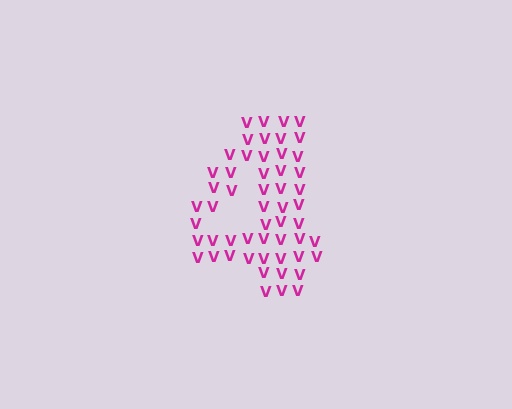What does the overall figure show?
The overall figure shows the digit 4.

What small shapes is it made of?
It is made of small letter V's.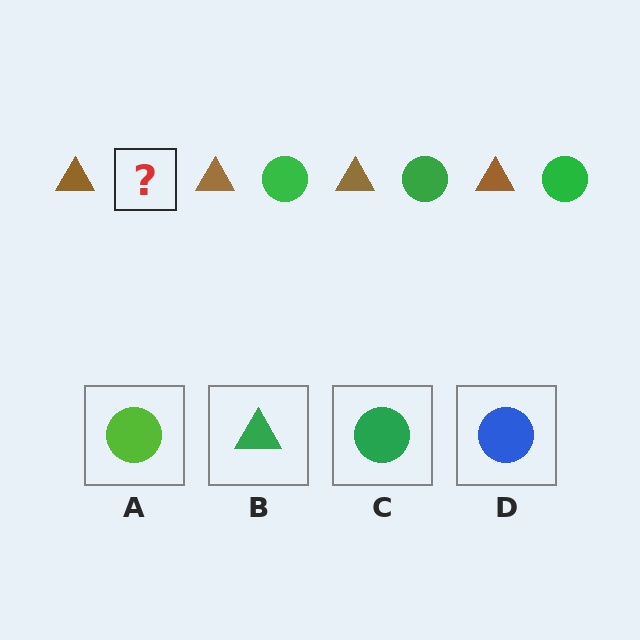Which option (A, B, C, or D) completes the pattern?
C.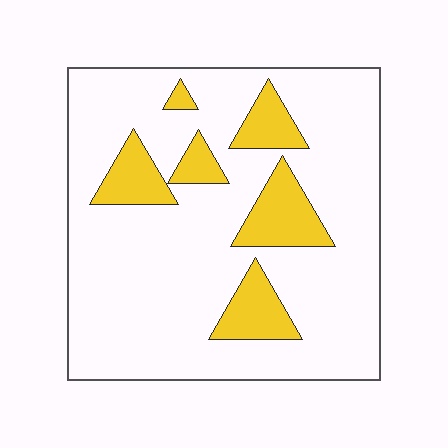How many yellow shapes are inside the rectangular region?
6.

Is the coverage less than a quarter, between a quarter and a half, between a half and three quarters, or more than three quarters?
Less than a quarter.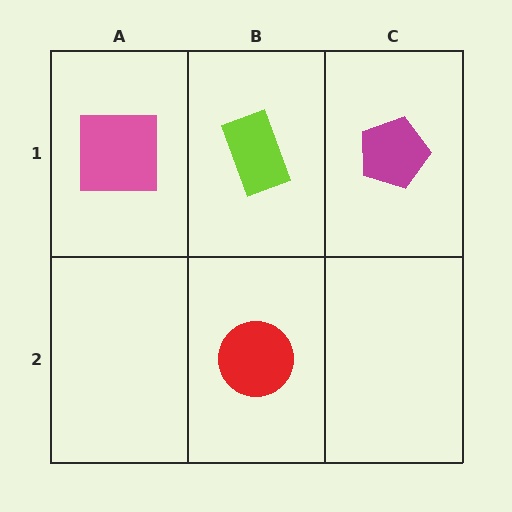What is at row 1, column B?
A lime rectangle.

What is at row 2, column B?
A red circle.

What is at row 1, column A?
A pink square.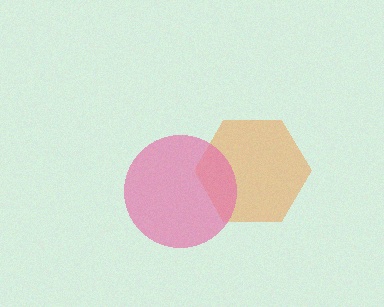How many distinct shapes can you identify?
There are 2 distinct shapes: an orange hexagon, a pink circle.